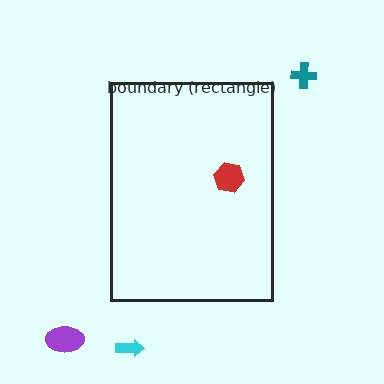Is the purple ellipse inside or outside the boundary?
Outside.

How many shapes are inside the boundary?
1 inside, 3 outside.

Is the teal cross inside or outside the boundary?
Outside.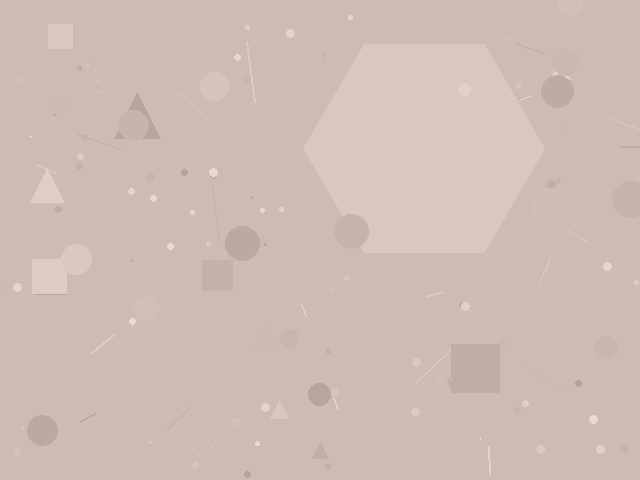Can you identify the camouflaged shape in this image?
The camouflaged shape is a hexagon.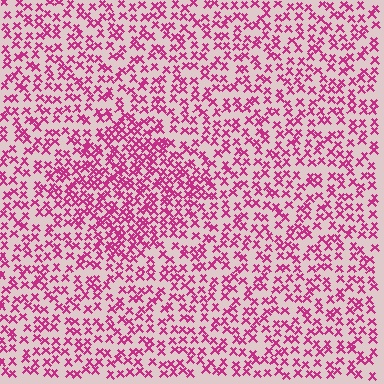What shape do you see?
I see a diamond.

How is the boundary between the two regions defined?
The boundary is defined by a change in element density (approximately 1.7x ratio). All elements are the same color, size, and shape.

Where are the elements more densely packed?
The elements are more densely packed inside the diamond boundary.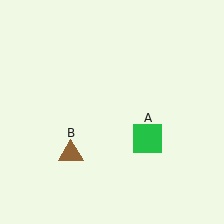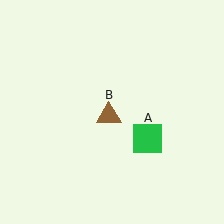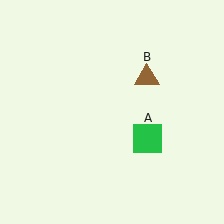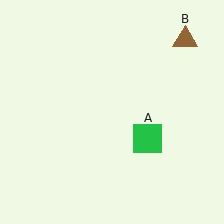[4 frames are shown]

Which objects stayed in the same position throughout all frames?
Green square (object A) remained stationary.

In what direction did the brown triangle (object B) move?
The brown triangle (object B) moved up and to the right.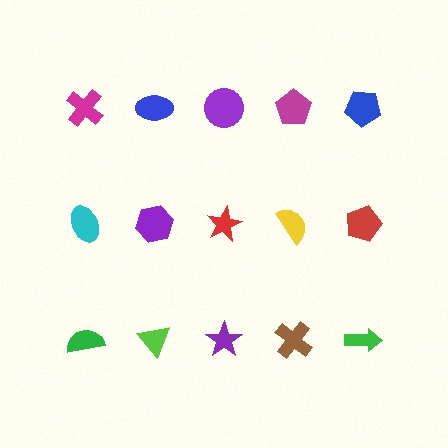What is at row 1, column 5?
A blue pentagon.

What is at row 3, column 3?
A purple star.